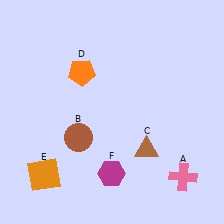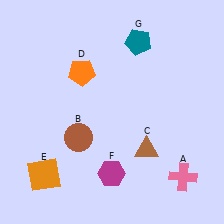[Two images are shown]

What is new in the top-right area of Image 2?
A teal pentagon (G) was added in the top-right area of Image 2.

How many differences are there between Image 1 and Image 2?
There is 1 difference between the two images.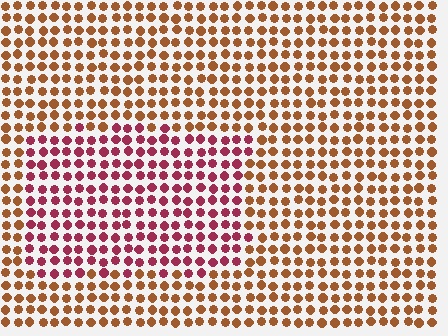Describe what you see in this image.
The image is filled with small brown elements in a uniform arrangement. A rectangle-shaped region is visible where the elements are tinted to a slightly different hue, forming a subtle color boundary.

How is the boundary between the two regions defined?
The boundary is defined purely by a slight shift in hue (about 44 degrees). Spacing, size, and orientation are identical on both sides.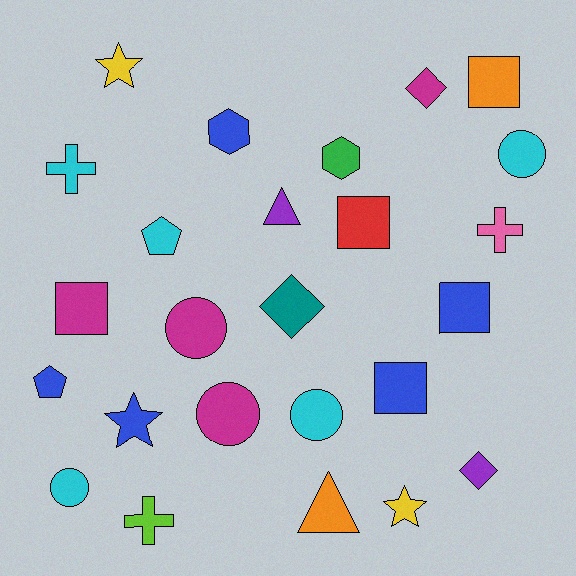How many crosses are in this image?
There are 3 crosses.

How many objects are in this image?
There are 25 objects.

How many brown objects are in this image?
There are no brown objects.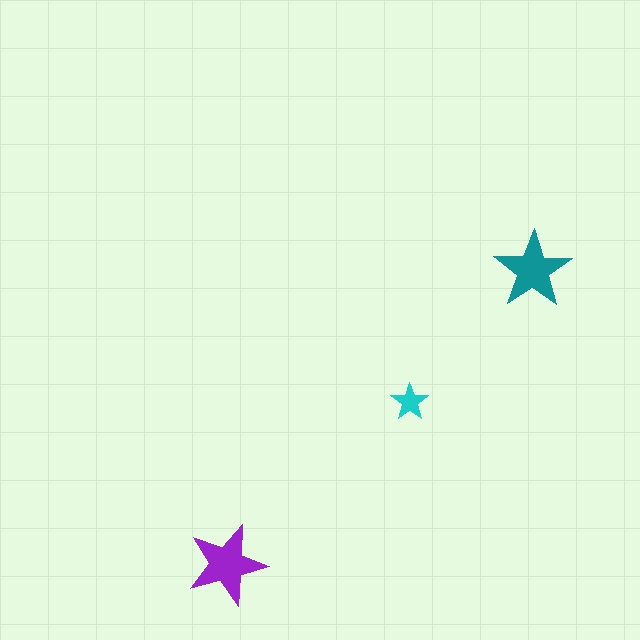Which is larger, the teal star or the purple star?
The purple one.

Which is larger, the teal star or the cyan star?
The teal one.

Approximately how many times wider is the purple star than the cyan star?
About 2 times wider.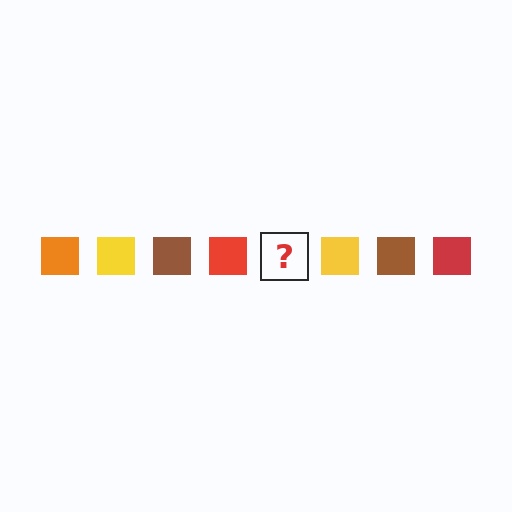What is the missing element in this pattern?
The missing element is an orange square.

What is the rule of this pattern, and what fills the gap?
The rule is that the pattern cycles through orange, yellow, brown, red squares. The gap should be filled with an orange square.